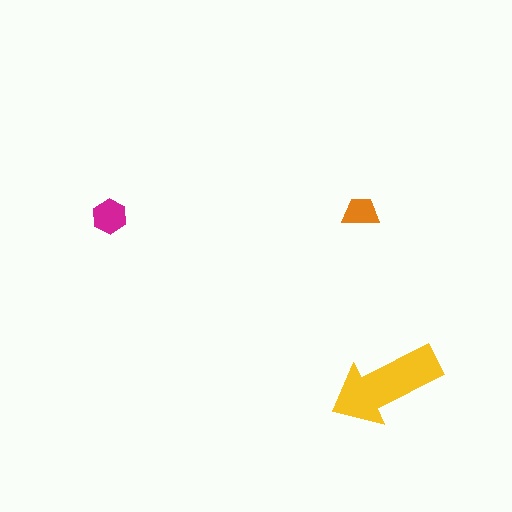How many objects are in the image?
There are 3 objects in the image.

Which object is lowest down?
The yellow arrow is bottommost.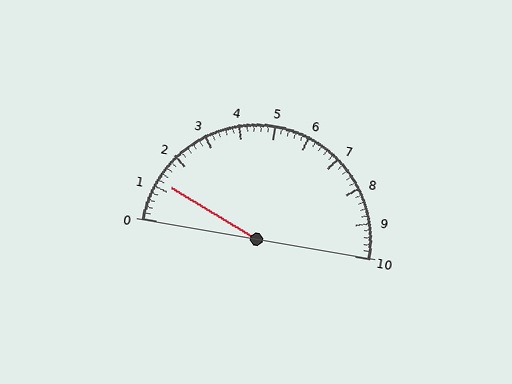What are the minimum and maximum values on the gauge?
The gauge ranges from 0 to 10.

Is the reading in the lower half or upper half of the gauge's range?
The reading is in the lower half of the range (0 to 10).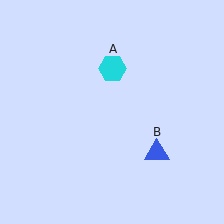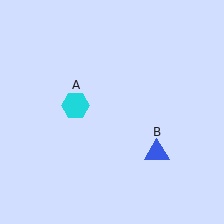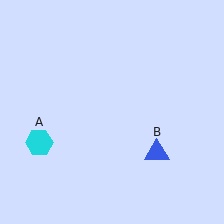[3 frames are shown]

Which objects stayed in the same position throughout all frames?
Blue triangle (object B) remained stationary.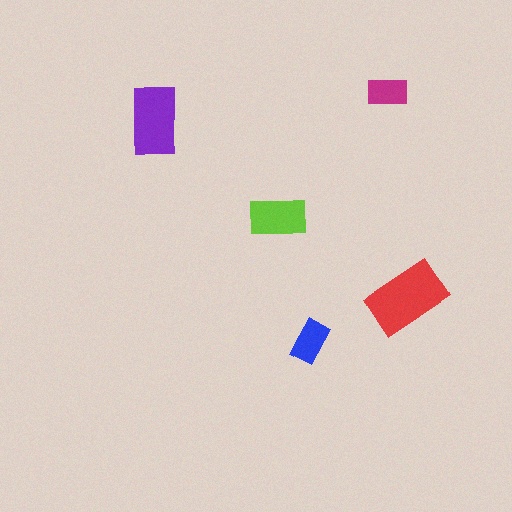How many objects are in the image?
There are 5 objects in the image.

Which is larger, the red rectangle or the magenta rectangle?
The red one.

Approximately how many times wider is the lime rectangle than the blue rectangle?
About 1.5 times wider.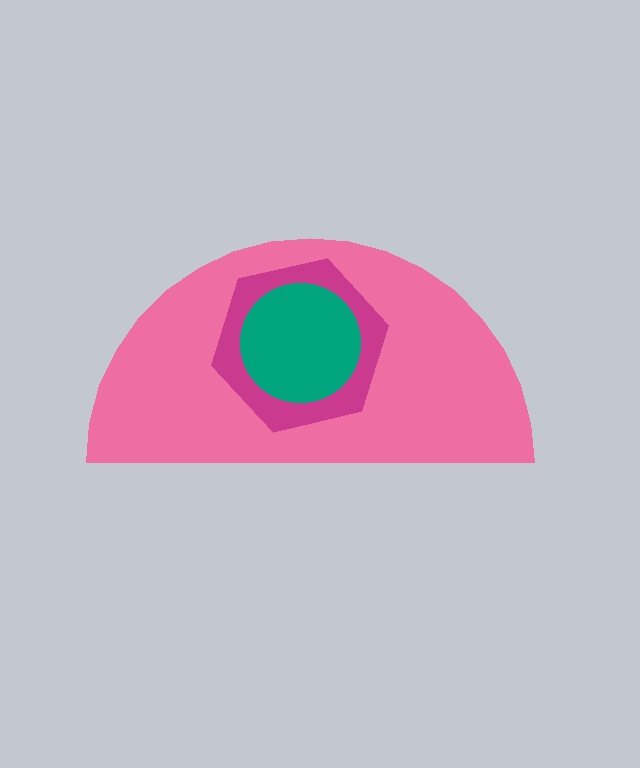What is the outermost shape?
The pink semicircle.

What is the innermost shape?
The teal circle.